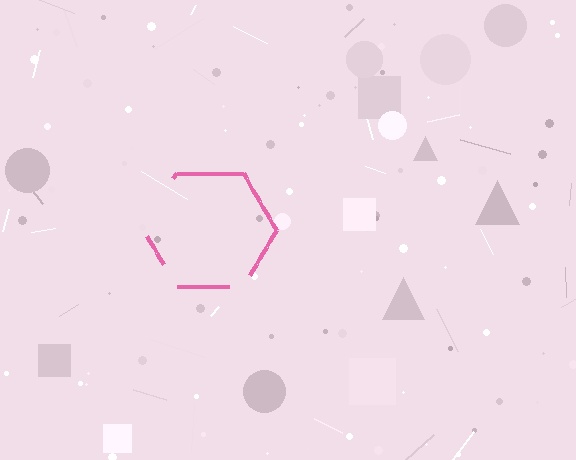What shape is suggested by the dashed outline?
The dashed outline suggests a hexagon.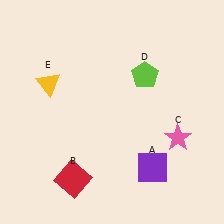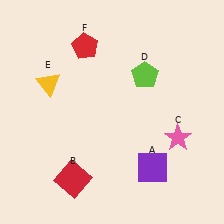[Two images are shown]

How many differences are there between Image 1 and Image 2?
There is 1 difference between the two images.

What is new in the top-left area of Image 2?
A red pentagon (F) was added in the top-left area of Image 2.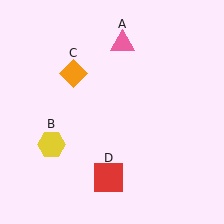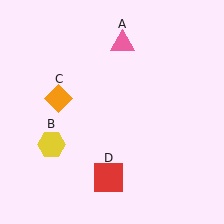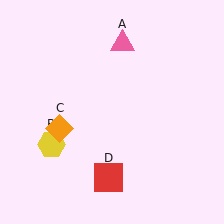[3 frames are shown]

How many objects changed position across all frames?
1 object changed position: orange diamond (object C).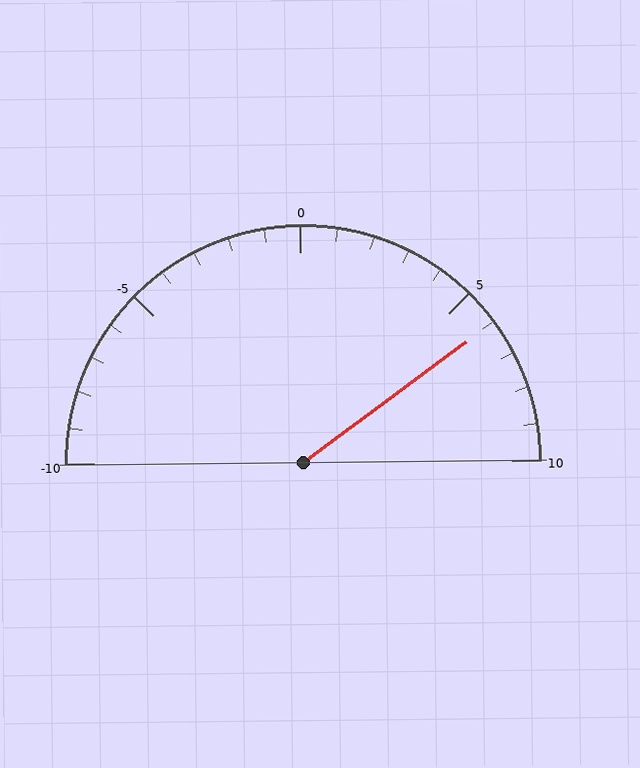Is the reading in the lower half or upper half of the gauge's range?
The reading is in the upper half of the range (-10 to 10).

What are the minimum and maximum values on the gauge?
The gauge ranges from -10 to 10.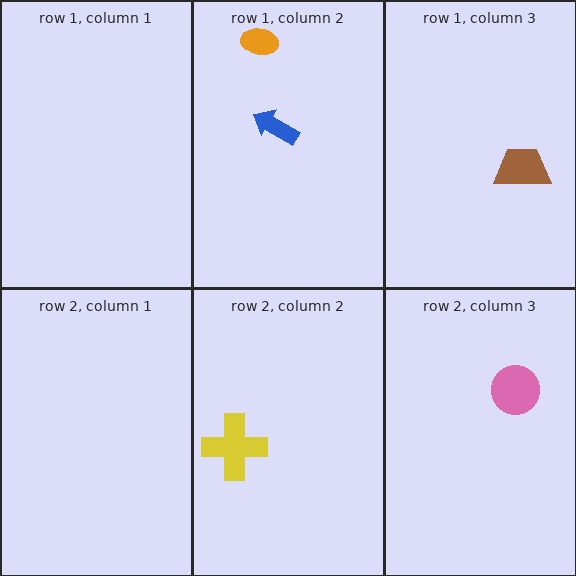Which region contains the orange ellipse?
The row 1, column 2 region.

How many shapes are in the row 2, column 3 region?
1.